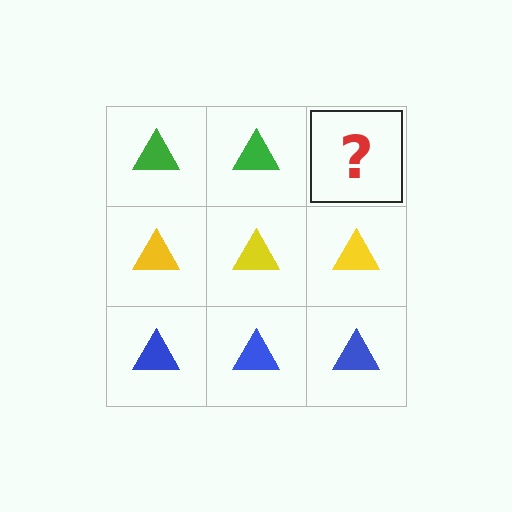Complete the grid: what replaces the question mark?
The question mark should be replaced with a green triangle.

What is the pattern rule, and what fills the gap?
The rule is that each row has a consistent color. The gap should be filled with a green triangle.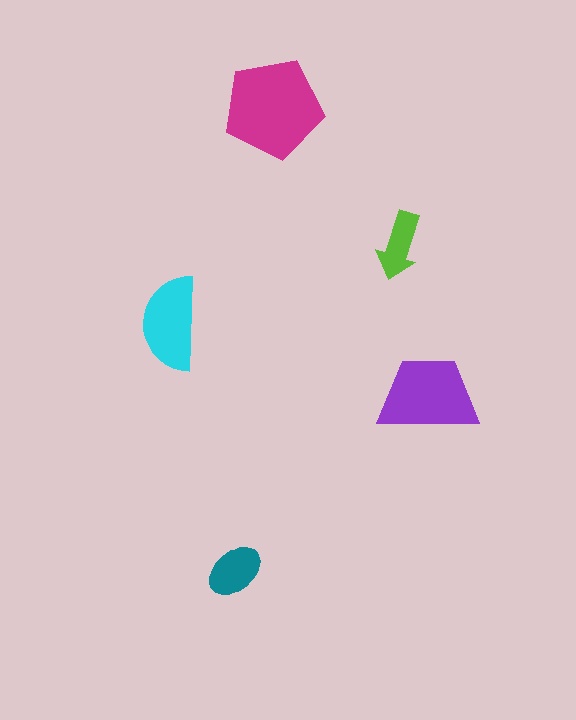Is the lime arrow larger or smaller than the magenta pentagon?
Smaller.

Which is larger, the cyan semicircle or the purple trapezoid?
The purple trapezoid.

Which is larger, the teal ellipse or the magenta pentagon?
The magenta pentagon.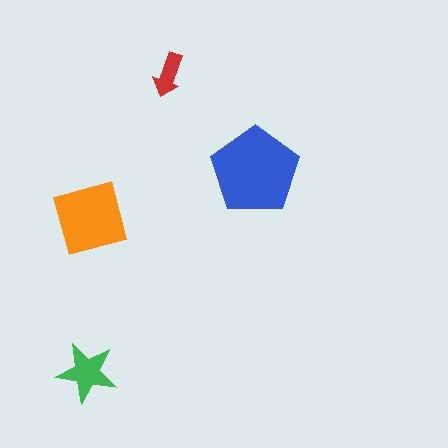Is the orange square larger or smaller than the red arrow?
Larger.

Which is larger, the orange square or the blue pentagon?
The blue pentagon.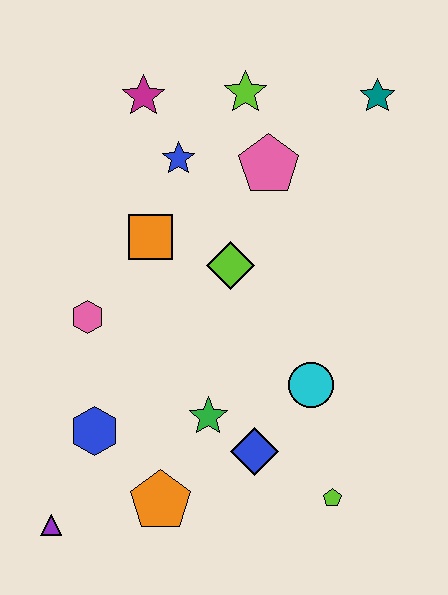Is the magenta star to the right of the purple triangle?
Yes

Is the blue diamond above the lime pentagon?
Yes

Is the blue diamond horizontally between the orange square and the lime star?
No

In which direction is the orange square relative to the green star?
The orange square is above the green star.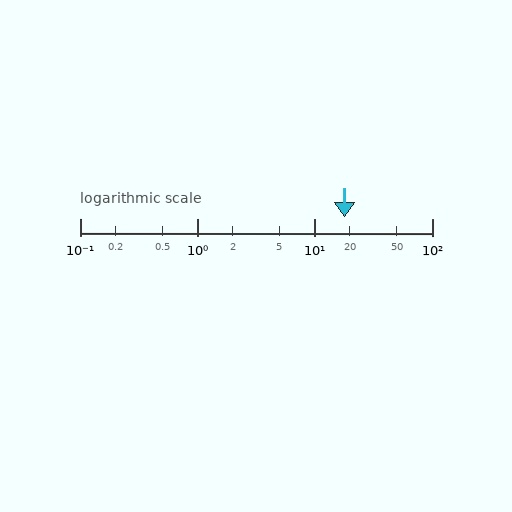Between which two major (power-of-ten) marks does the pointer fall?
The pointer is between 10 and 100.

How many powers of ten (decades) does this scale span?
The scale spans 3 decades, from 0.1 to 100.